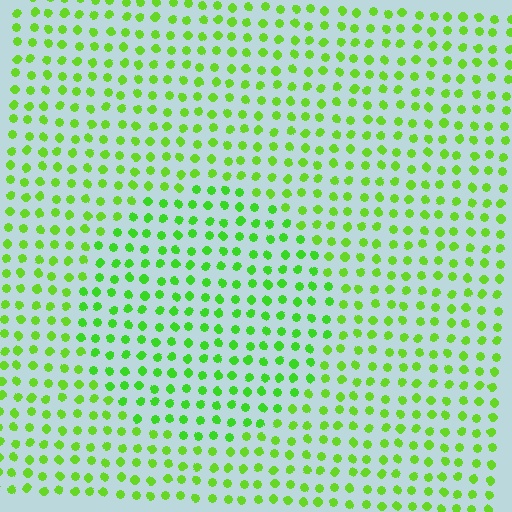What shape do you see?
I see a circle.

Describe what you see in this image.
The image is filled with small lime elements in a uniform arrangement. A circle-shaped region is visible where the elements are tinted to a slightly different hue, forming a subtle color boundary.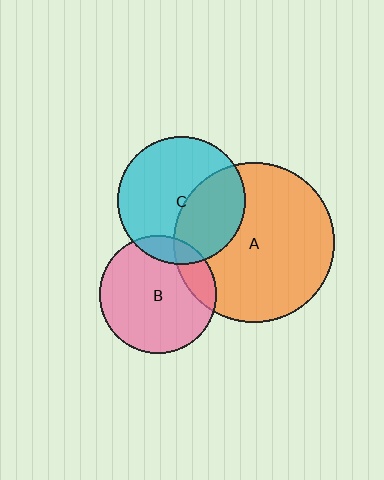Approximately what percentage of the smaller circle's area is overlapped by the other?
Approximately 40%.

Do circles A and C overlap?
Yes.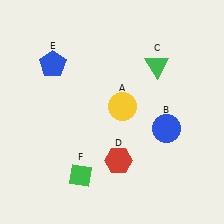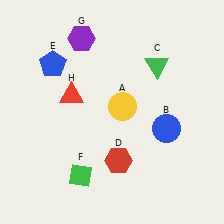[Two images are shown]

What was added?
A purple hexagon (G), a red triangle (H) were added in Image 2.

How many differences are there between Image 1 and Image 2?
There are 2 differences between the two images.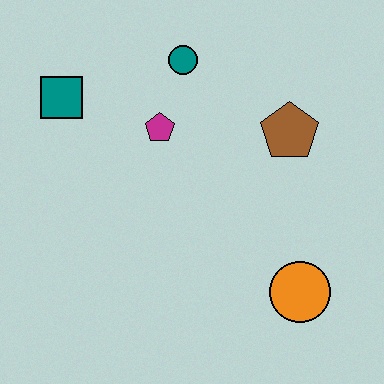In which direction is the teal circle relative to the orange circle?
The teal circle is above the orange circle.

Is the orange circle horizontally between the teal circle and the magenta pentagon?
No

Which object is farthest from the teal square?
The orange circle is farthest from the teal square.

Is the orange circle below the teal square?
Yes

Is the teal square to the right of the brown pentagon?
No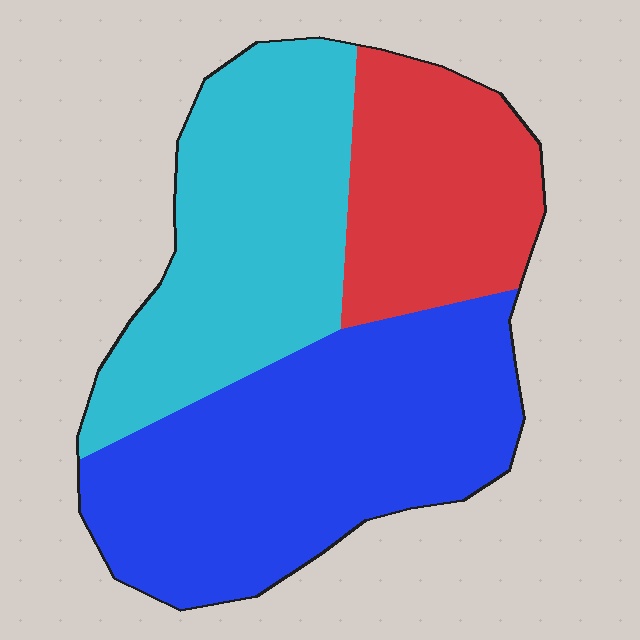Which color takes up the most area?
Blue, at roughly 45%.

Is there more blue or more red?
Blue.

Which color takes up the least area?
Red, at roughly 25%.